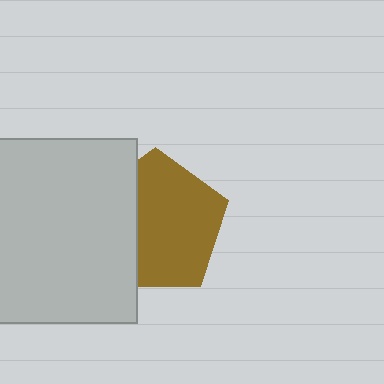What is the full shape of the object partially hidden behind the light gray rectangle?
The partially hidden object is a brown pentagon.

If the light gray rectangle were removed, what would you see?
You would see the complete brown pentagon.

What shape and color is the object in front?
The object in front is a light gray rectangle.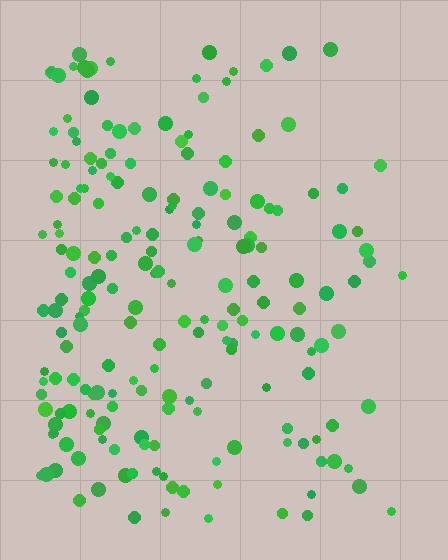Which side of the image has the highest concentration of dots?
The left.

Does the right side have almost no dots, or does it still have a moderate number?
Still a moderate number, just noticeably fewer than the left.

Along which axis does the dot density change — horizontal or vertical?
Horizontal.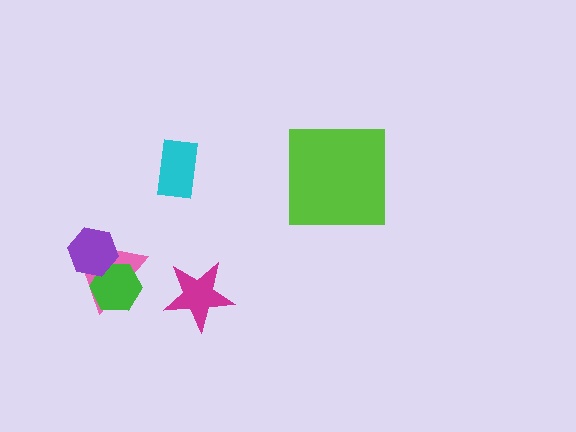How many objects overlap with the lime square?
0 objects overlap with the lime square.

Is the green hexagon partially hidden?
Yes, it is partially covered by another shape.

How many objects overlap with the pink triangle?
2 objects overlap with the pink triangle.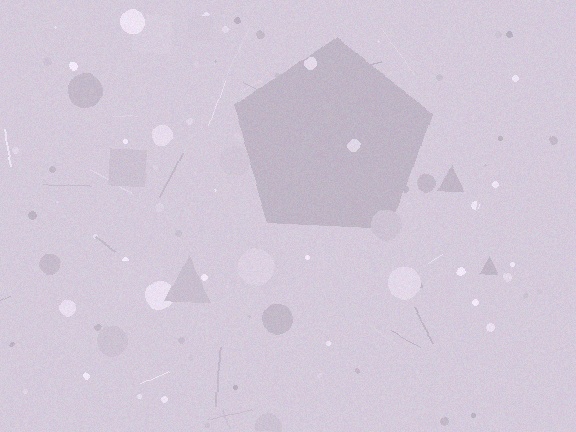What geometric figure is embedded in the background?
A pentagon is embedded in the background.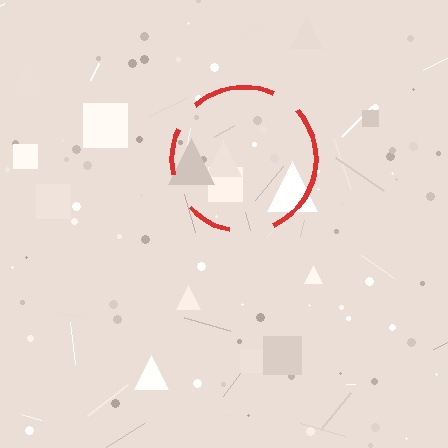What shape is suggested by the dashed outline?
The dashed outline suggests a circle.